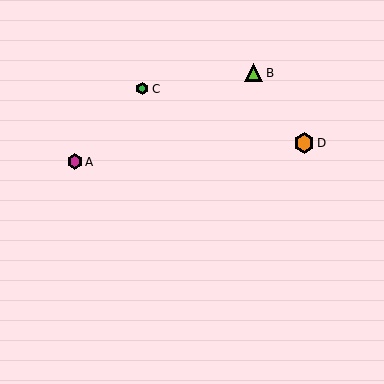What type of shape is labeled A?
Shape A is a magenta hexagon.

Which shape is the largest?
The orange hexagon (labeled D) is the largest.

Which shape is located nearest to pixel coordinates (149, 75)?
The green hexagon (labeled C) at (142, 89) is nearest to that location.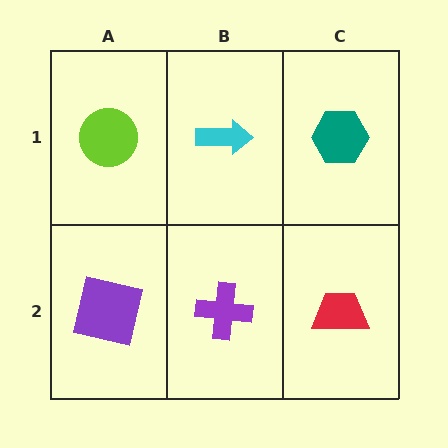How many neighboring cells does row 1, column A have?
2.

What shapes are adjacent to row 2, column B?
A cyan arrow (row 1, column B), a purple square (row 2, column A), a red trapezoid (row 2, column C).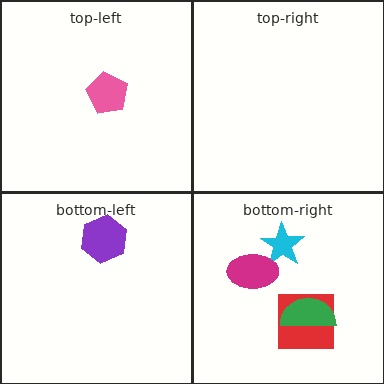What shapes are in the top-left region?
The pink pentagon.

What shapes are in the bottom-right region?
The cyan star, the magenta ellipse, the red square, the green semicircle.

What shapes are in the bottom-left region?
The purple hexagon.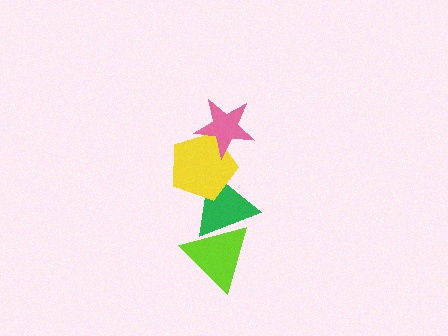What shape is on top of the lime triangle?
The green triangle is on top of the lime triangle.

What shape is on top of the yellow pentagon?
The pink star is on top of the yellow pentagon.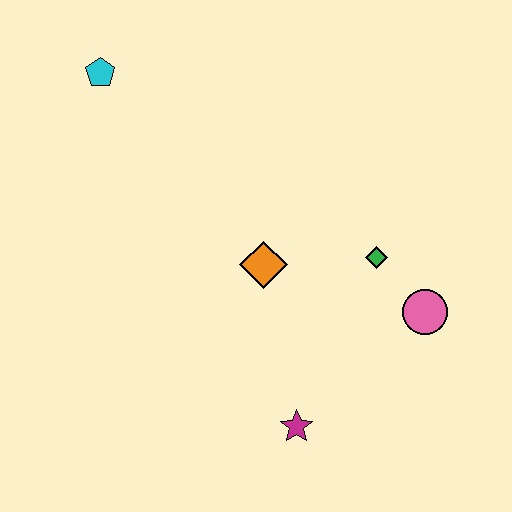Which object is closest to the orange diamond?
The green diamond is closest to the orange diamond.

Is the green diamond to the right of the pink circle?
No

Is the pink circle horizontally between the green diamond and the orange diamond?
No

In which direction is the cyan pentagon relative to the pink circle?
The cyan pentagon is to the left of the pink circle.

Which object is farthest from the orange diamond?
The cyan pentagon is farthest from the orange diamond.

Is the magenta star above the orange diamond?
No